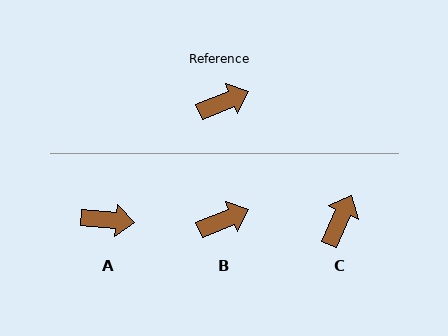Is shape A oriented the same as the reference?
No, it is off by about 27 degrees.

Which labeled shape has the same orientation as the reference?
B.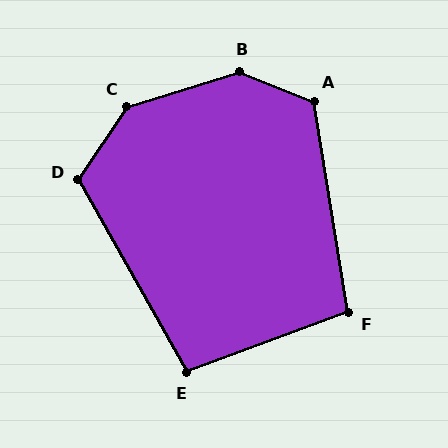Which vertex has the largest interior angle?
B, at approximately 142 degrees.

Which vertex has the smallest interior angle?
E, at approximately 99 degrees.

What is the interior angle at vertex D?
Approximately 117 degrees (obtuse).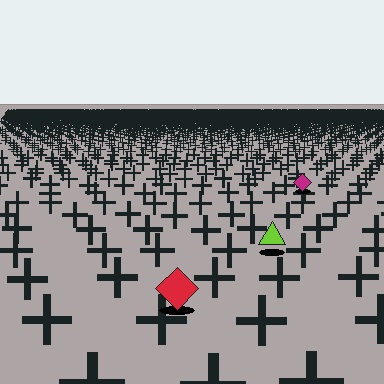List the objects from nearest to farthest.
From nearest to farthest: the red diamond, the lime triangle, the magenta diamond.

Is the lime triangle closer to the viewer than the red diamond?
No. The red diamond is closer — you can tell from the texture gradient: the ground texture is coarser near it.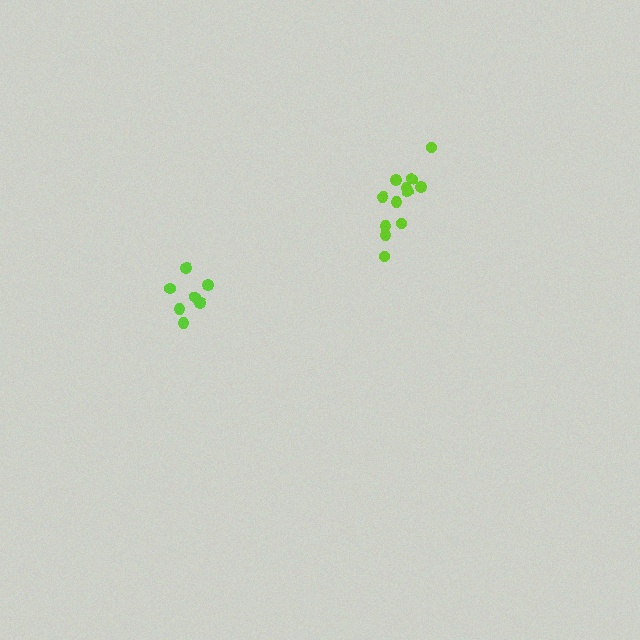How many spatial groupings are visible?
There are 2 spatial groupings.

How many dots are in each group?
Group 1: 7 dots, Group 2: 12 dots (19 total).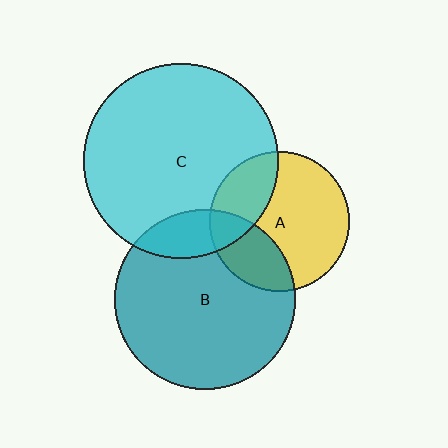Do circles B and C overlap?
Yes.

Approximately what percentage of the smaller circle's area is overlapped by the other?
Approximately 15%.